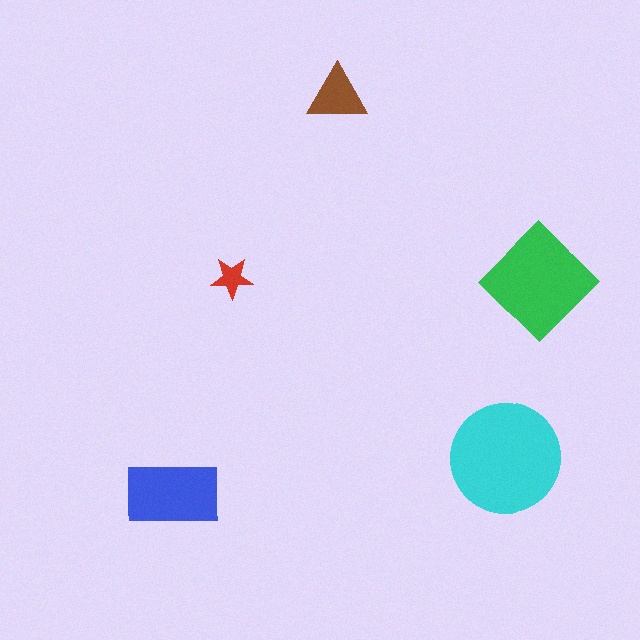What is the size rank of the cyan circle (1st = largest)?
1st.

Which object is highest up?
The brown triangle is topmost.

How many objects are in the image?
There are 5 objects in the image.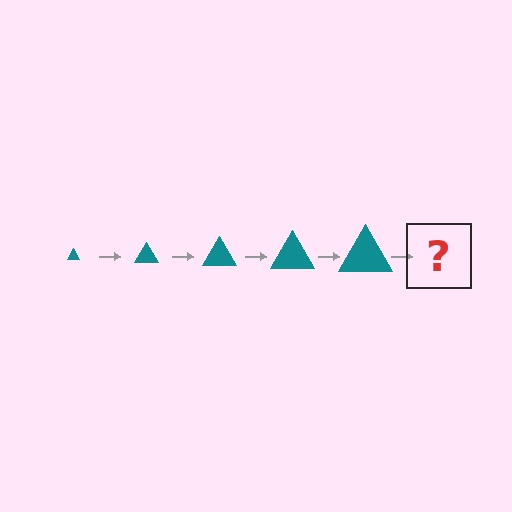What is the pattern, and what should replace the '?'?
The pattern is that the triangle gets progressively larger each step. The '?' should be a teal triangle, larger than the previous one.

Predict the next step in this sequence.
The next step is a teal triangle, larger than the previous one.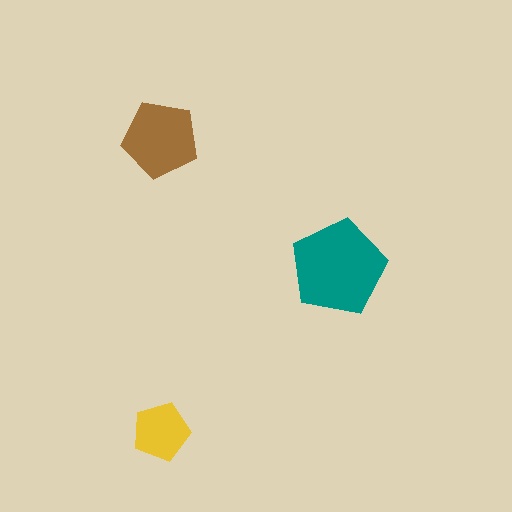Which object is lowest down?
The yellow pentagon is bottommost.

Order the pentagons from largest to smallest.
the teal one, the brown one, the yellow one.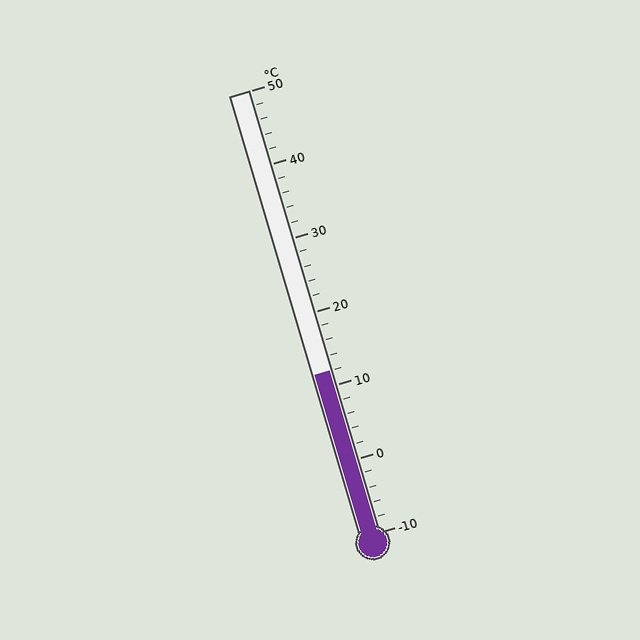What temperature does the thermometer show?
The thermometer shows approximately 12°C.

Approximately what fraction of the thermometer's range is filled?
The thermometer is filled to approximately 35% of its range.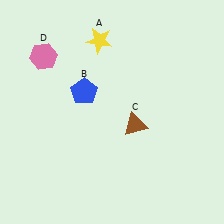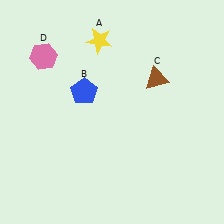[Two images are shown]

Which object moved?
The brown triangle (C) moved up.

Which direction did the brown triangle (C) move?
The brown triangle (C) moved up.